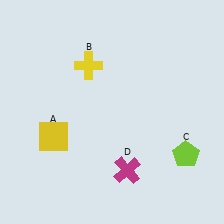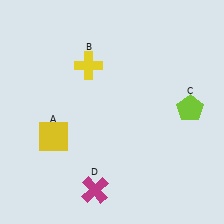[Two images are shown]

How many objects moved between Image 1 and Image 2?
2 objects moved between the two images.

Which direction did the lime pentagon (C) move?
The lime pentagon (C) moved up.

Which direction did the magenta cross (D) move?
The magenta cross (D) moved left.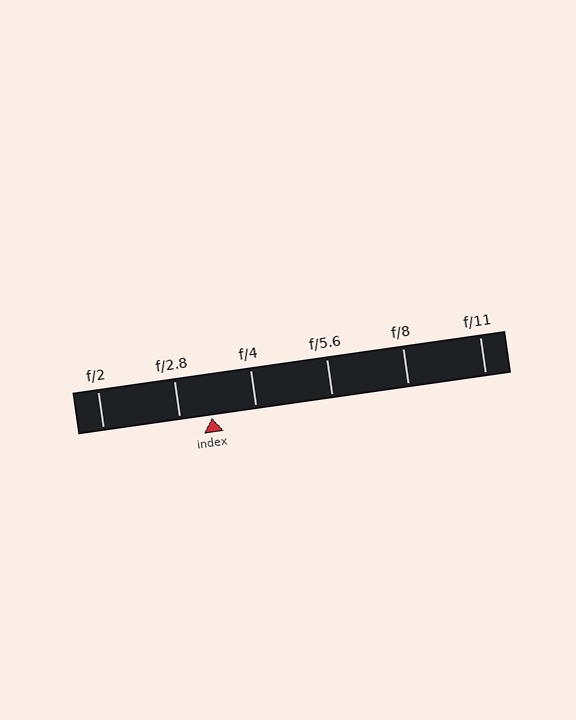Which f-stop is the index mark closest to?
The index mark is closest to f/2.8.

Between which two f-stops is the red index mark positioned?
The index mark is between f/2.8 and f/4.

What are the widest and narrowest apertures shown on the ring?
The widest aperture shown is f/2 and the narrowest is f/11.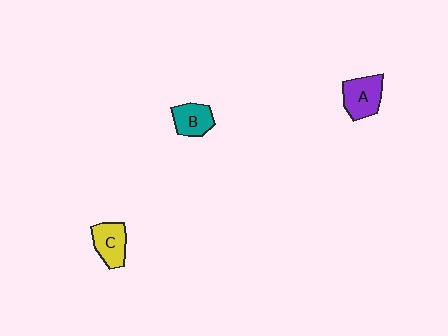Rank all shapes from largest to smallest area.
From largest to smallest: A (purple), C (yellow), B (teal).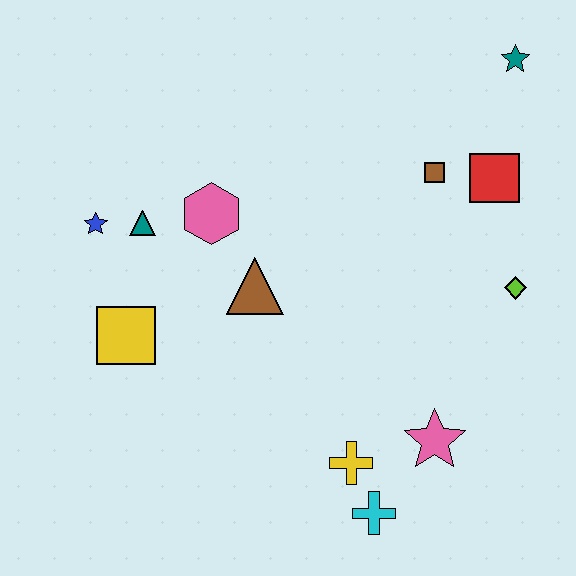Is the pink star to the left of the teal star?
Yes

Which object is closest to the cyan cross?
The yellow cross is closest to the cyan cross.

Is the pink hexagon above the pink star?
Yes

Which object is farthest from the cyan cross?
The teal star is farthest from the cyan cross.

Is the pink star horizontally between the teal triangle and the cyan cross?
No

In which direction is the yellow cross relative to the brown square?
The yellow cross is below the brown square.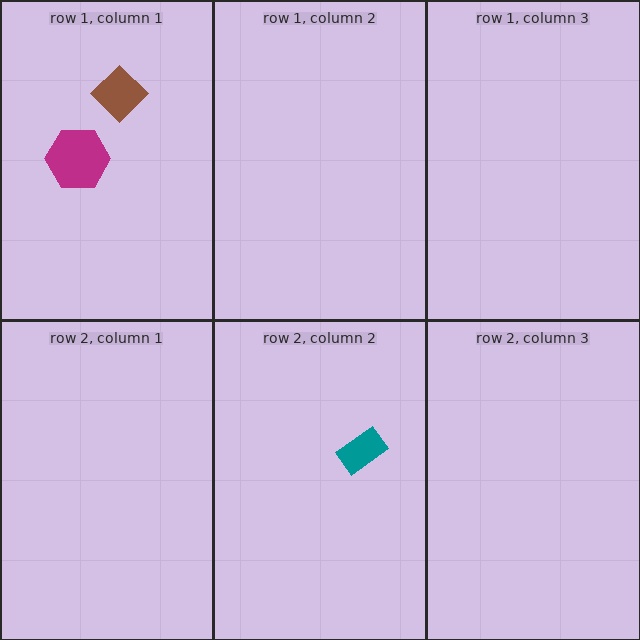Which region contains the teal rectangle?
The row 2, column 2 region.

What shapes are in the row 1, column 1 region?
The magenta hexagon, the brown diamond.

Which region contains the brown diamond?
The row 1, column 1 region.